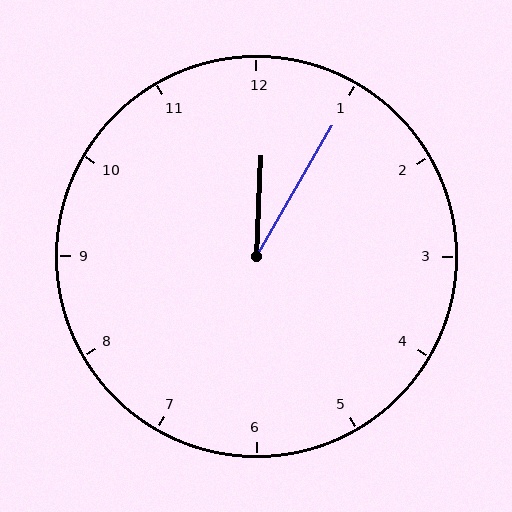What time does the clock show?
12:05.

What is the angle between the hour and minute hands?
Approximately 28 degrees.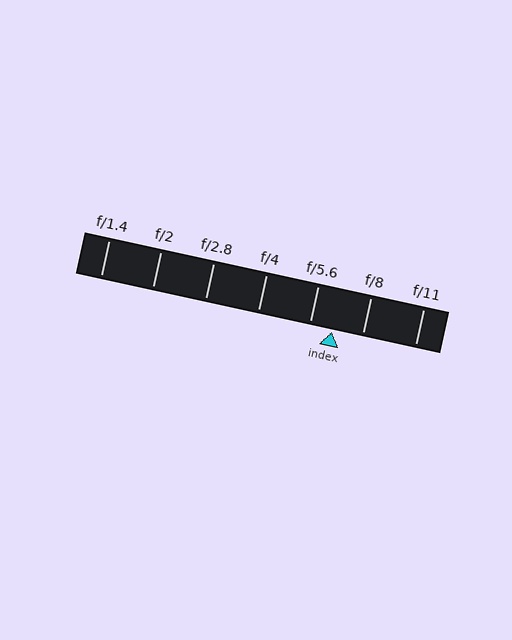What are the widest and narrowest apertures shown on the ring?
The widest aperture shown is f/1.4 and the narrowest is f/11.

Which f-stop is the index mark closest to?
The index mark is closest to f/5.6.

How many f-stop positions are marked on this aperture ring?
There are 7 f-stop positions marked.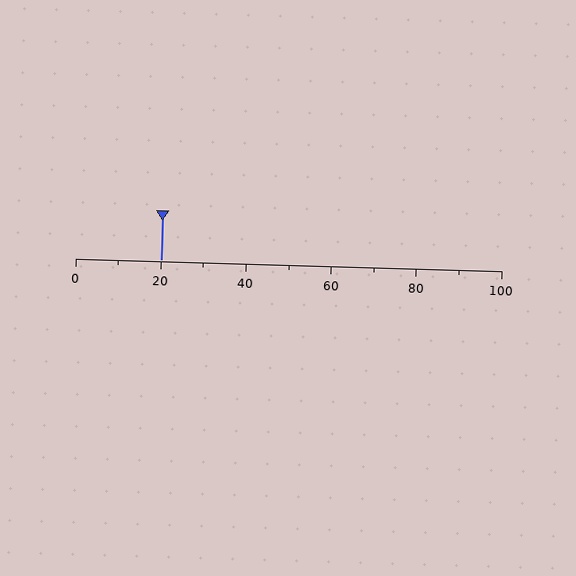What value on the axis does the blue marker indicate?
The marker indicates approximately 20.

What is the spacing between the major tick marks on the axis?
The major ticks are spaced 20 apart.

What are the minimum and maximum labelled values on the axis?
The axis runs from 0 to 100.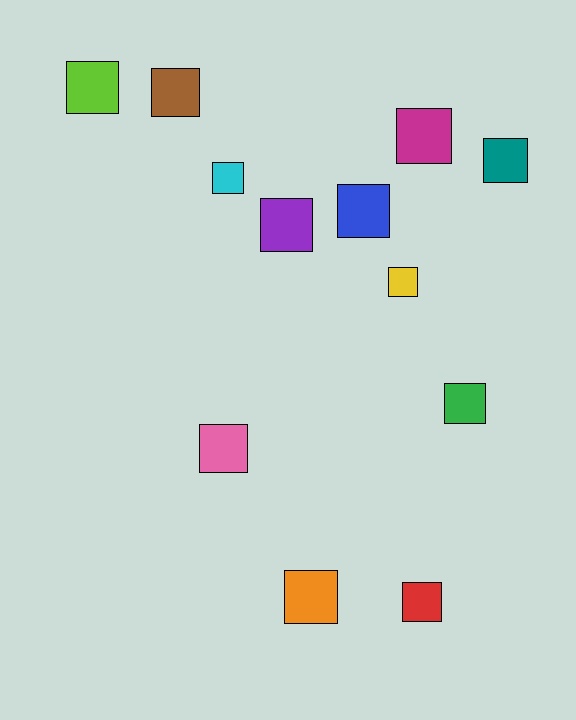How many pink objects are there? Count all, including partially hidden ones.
There is 1 pink object.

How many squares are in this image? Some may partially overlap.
There are 12 squares.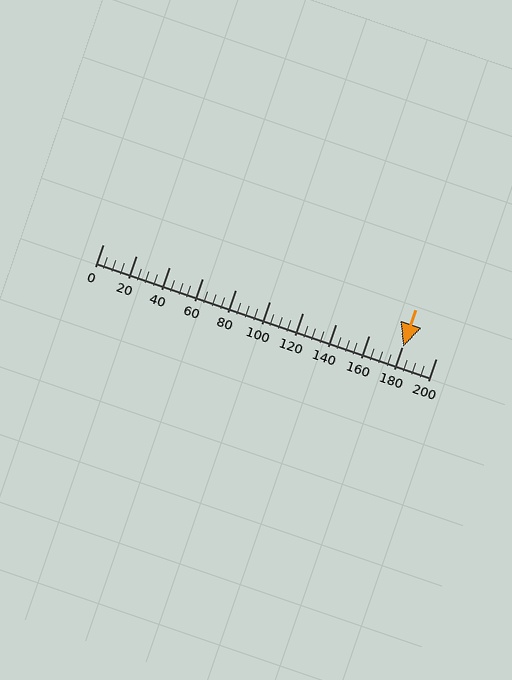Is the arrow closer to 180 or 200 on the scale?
The arrow is closer to 180.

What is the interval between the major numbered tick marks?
The major tick marks are spaced 20 units apart.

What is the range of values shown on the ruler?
The ruler shows values from 0 to 200.